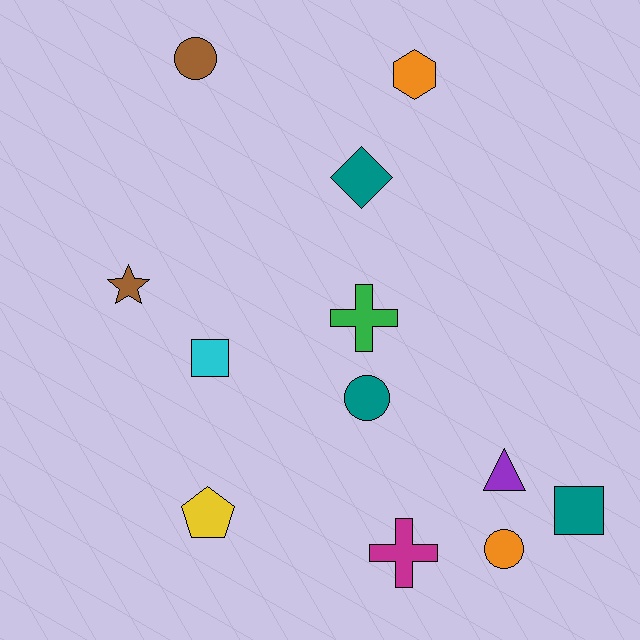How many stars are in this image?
There is 1 star.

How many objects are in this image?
There are 12 objects.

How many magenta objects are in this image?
There is 1 magenta object.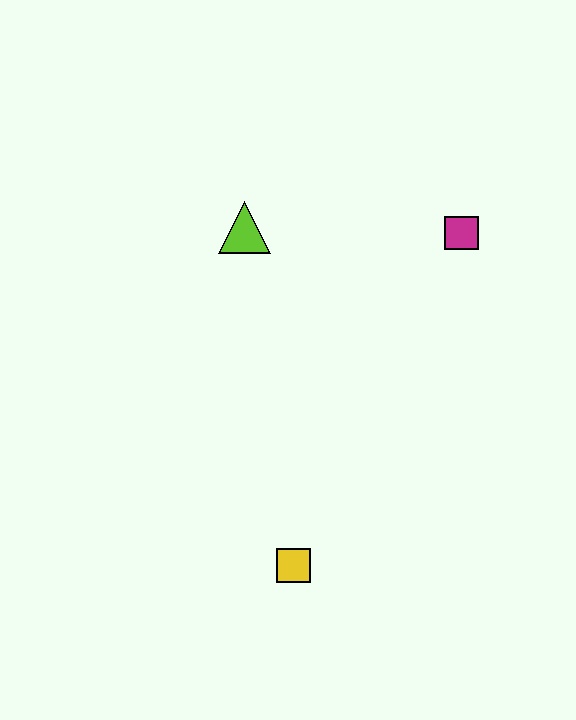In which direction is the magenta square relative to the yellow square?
The magenta square is above the yellow square.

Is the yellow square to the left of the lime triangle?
No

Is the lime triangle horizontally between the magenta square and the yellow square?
No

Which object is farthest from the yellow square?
The magenta square is farthest from the yellow square.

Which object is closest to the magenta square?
The lime triangle is closest to the magenta square.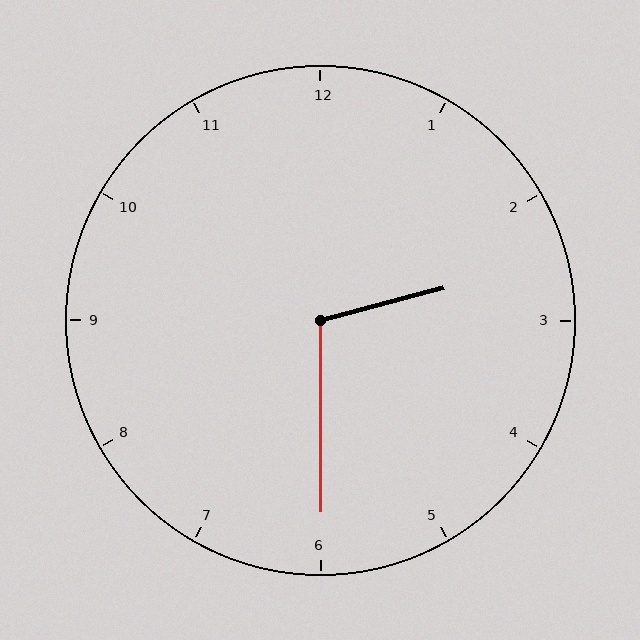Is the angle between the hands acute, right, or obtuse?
It is obtuse.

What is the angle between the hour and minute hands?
Approximately 105 degrees.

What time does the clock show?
2:30.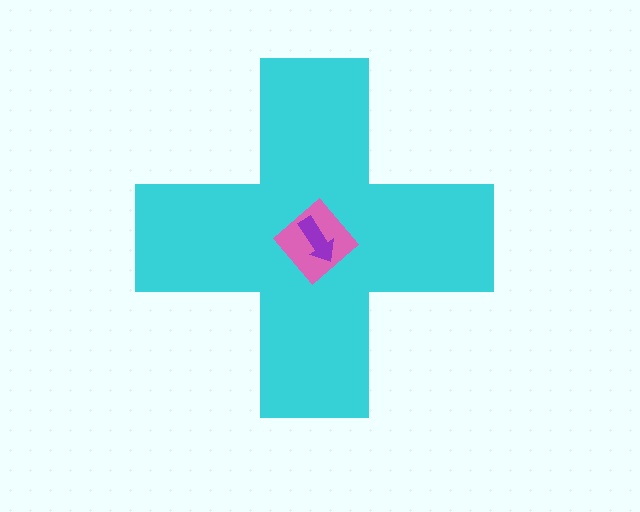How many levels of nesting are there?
3.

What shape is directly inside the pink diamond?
The purple arrow.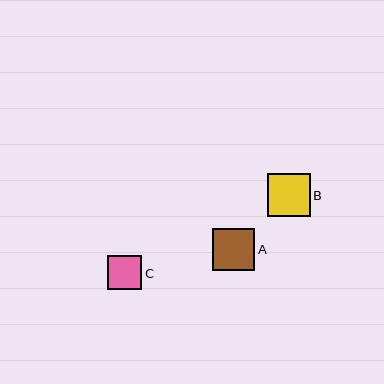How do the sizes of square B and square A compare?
Square B and square A are approximately the same size.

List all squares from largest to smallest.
From largest to smallest: B, A, C.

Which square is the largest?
Square B is the largest with a size of approximately 43 pixels.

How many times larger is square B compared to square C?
Square B is approximately 1.3 times the size of square C.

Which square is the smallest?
Square C is the smallest with a size of approximately 34 pixels.